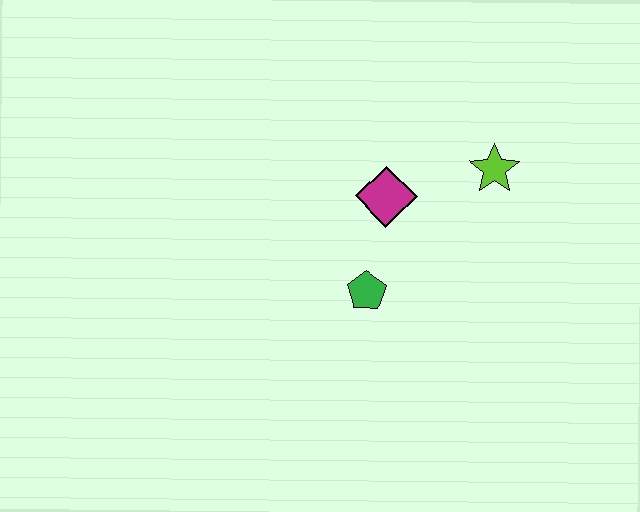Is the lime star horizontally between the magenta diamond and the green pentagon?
No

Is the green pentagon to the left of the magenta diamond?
Yes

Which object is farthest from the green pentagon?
The lime star is farthest from the green pentagon.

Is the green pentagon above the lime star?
No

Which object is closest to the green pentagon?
The magenta diamond is closest to the green pentagon.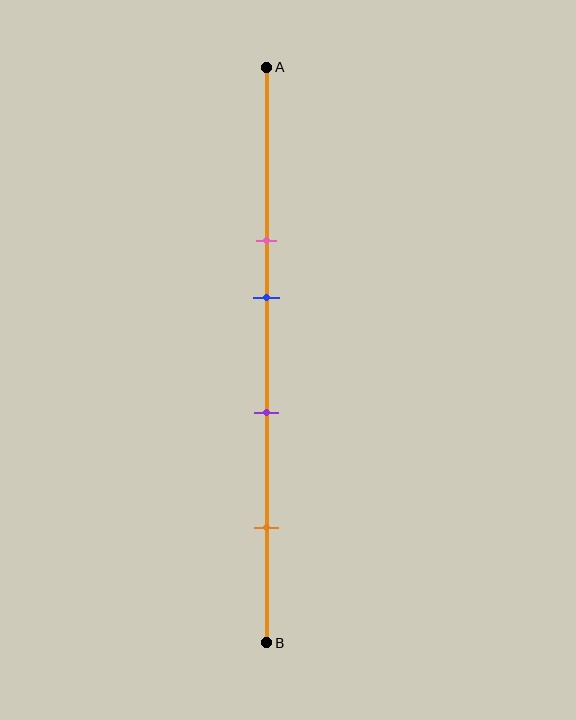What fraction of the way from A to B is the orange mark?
The orange mark is approximately 80% (0.8) of the way from A to B.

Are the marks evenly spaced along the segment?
No, the marks are not evenly spaced.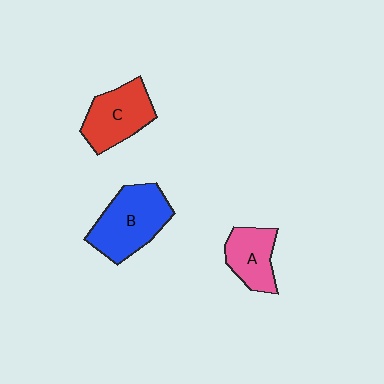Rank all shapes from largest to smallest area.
From largest to smallest: B (blue), C (red), A (pink).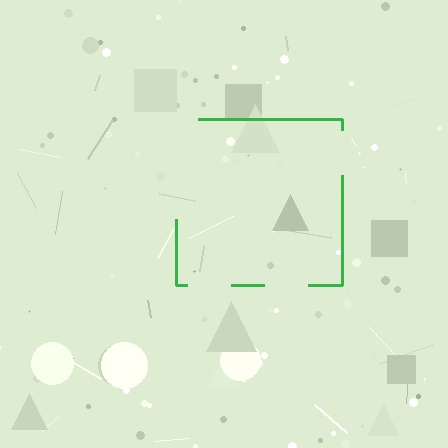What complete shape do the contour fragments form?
The contour fragments form a square.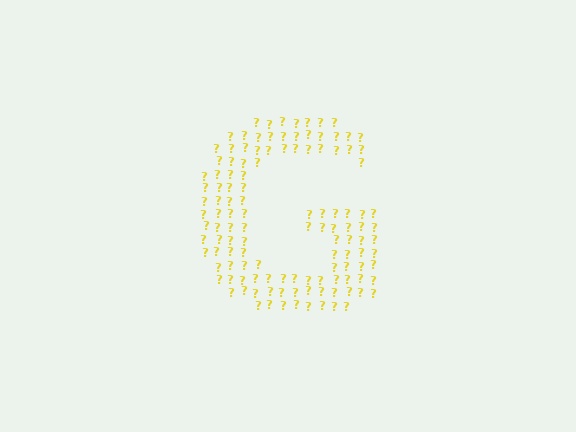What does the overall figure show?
The overall figure shows the letter G.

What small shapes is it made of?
It is made of small question marks.